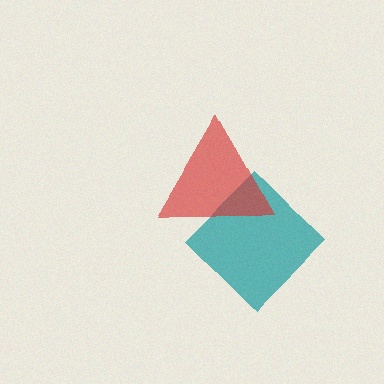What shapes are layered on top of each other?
The layered shapes are: a teal diamond, a red triangle.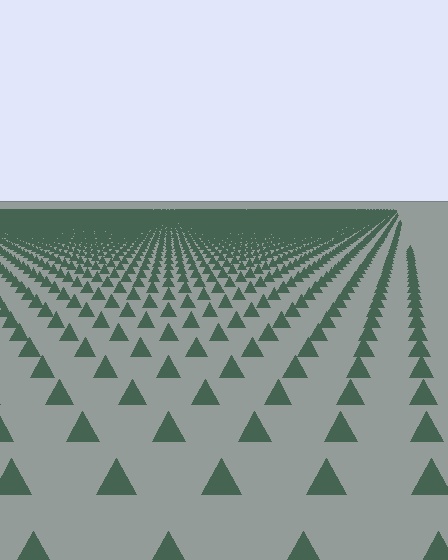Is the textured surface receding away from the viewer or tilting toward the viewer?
The surface is receding away from the viewer. Texture elements get smaller and denser toward the top.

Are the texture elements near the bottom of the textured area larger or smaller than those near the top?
Larger. Near the bottom, elements are closer to the viewer and appear at a bigger on-screen size.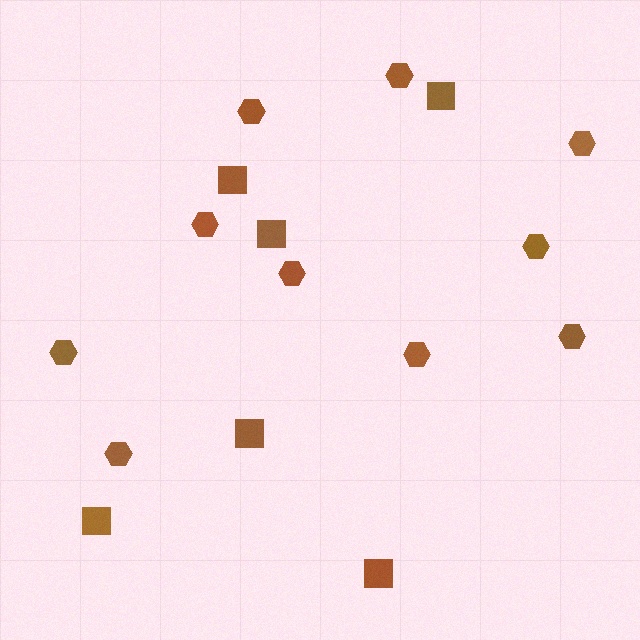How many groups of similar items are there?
There are 2 groups: one group of squares (6) and one group of hexagons (10).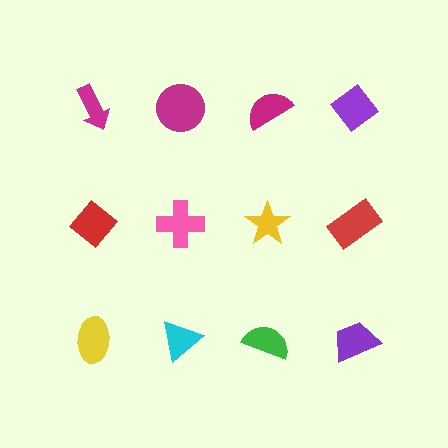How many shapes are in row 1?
4 shapes.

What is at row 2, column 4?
A red rectangle.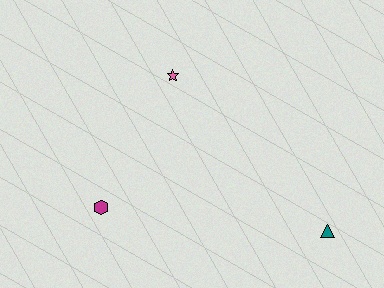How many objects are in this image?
There are 3 objects.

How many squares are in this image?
There are no squares.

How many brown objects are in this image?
There are no brown objects.